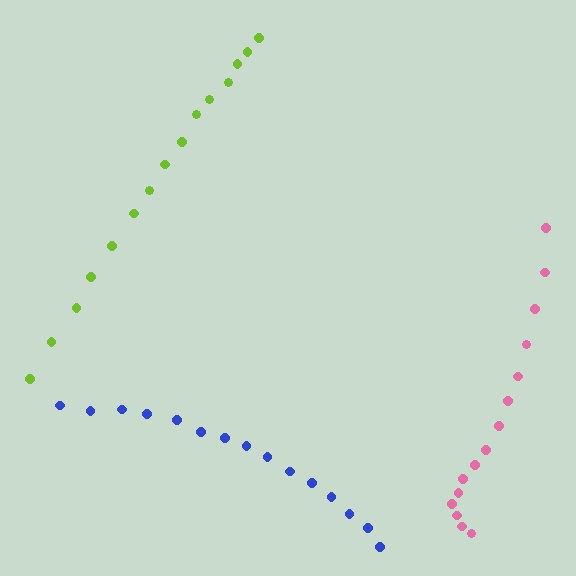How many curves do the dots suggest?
There are 3 distinct paths.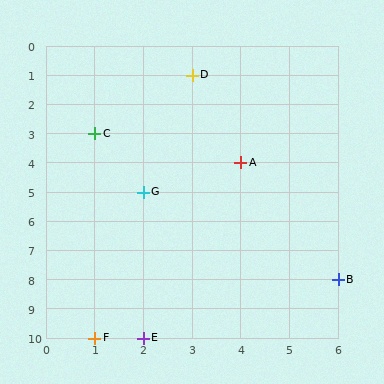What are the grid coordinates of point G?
Point G is at grid coordinates (2, 5).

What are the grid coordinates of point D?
Point D is at grid coordinates (3, 1).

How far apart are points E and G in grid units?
Points E and G are 5 rows apart.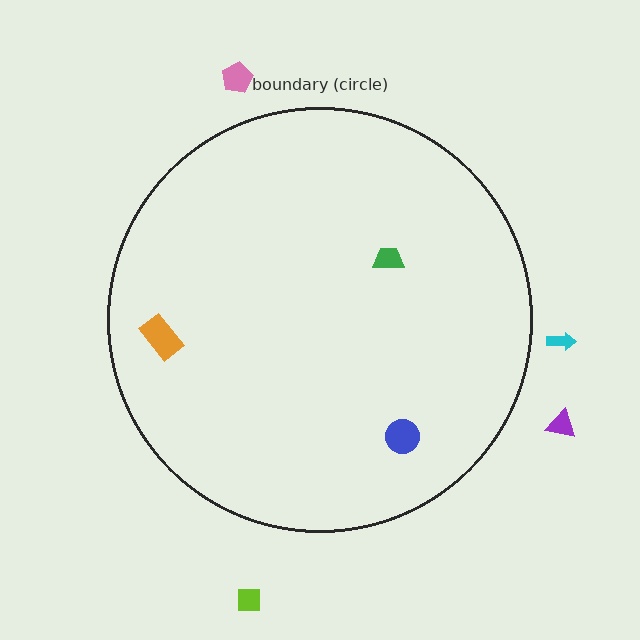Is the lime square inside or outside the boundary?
Outside.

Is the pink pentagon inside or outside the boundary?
Outside.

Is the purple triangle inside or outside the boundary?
Outside.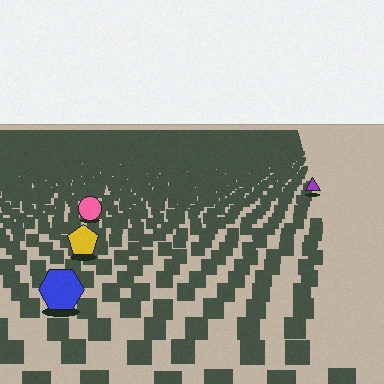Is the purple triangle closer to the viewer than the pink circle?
No. The pink circle is closer — you can tell from the texture gradient: the ground texture is coarser near it.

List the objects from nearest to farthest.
From nearest to farthest: the blue hexagon, the yellow pentagon, the pink circle, the purple triangle.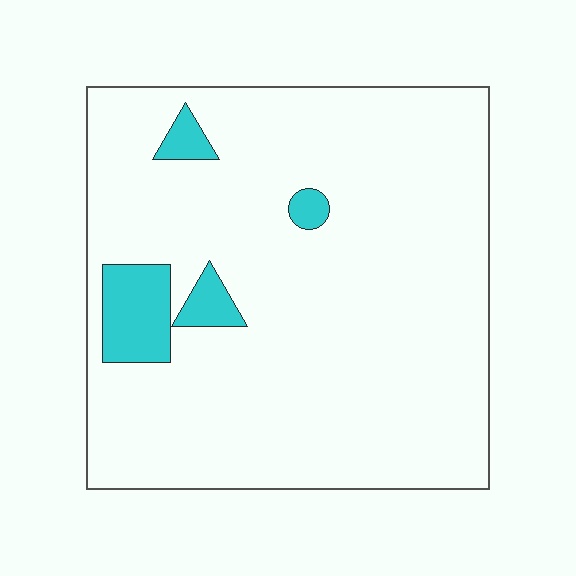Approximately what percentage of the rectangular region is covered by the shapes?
Approximately 10%.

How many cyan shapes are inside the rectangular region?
4.